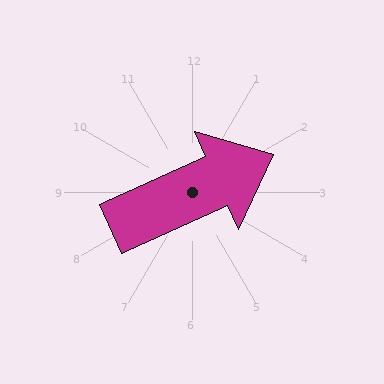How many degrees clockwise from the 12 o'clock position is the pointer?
Approximately 65 degrees.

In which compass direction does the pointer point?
Northeast.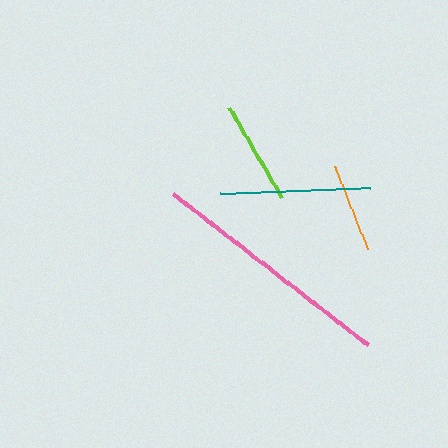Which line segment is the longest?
The pink line is the longest at approximately 246 pixels.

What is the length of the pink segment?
The pink segment is approximately 246 pixels long.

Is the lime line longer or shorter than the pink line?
The pink line is longer than the lime line.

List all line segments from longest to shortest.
From longest to shortest: pink, teal, lime, orange.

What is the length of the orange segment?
The orange segment is approximately 90 pixels long.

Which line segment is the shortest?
The orange line is the shortest at approximately 90 pixels.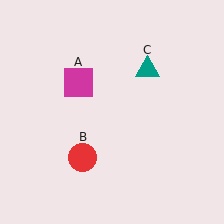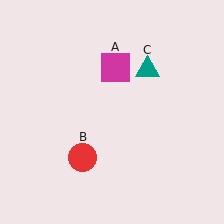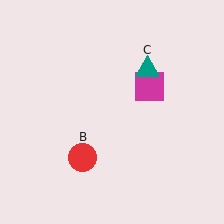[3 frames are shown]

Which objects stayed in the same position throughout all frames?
Red circle (object B) and teal triangle (object C) remained stationary.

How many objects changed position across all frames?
1 object changed position: magenta square (object A).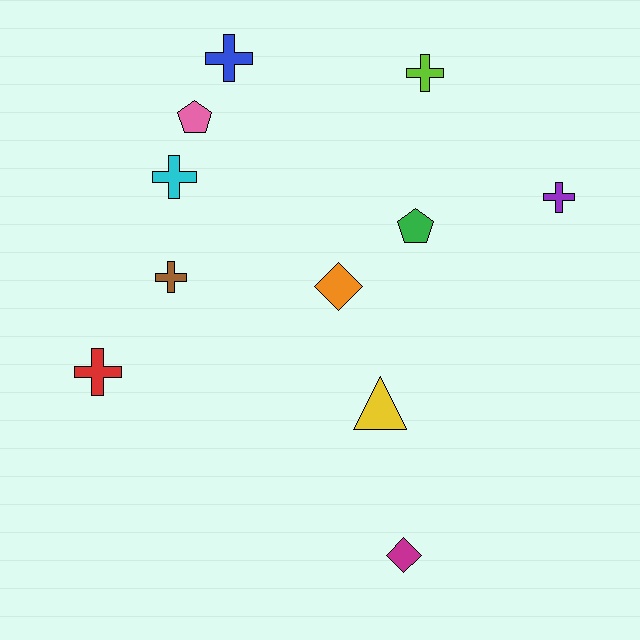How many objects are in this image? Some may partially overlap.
There are 11 objects.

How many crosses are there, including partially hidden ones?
There are 6 crosses.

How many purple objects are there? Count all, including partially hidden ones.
There is 1 purple object.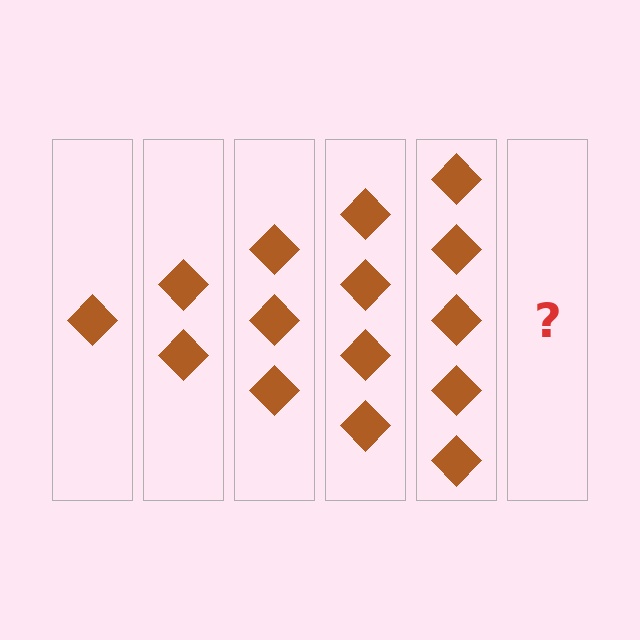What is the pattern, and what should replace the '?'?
The pattern is that each step adds one more diamond. The '?' should be 6 diamonds.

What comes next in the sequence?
The next element should be 6 diamonds.